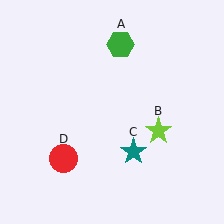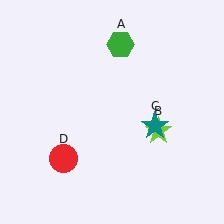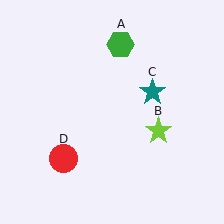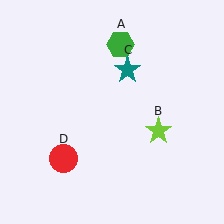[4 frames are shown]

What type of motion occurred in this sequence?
The teal star (object C) rotated counterclockwise around the center of the scene.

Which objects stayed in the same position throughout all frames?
Green hexagon (object A) and lime star (object B) and red circle (object D) remained stationary.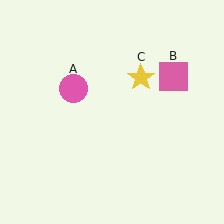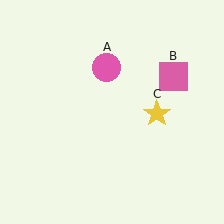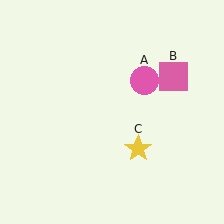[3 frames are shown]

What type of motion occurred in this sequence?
The pink circle (object A), yellow star (object C) rotated clockwise around the center of the scene.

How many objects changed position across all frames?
2 objects changed position: pink circle (object A), yellow star (object C).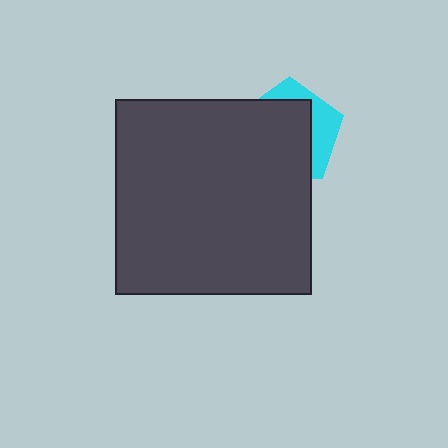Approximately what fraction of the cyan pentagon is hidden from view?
Roughly 68% of the cyan pentagon is hidden behind the dark gray square.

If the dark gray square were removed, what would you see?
You would see the complete cyan pentagon.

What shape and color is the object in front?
The object in front is a dark gray square.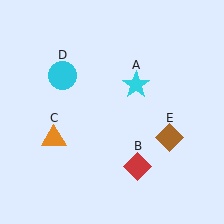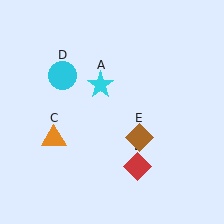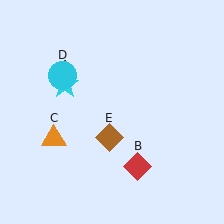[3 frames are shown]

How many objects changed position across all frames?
2 objects changed position: cyan star (object A), brown diamond (object E).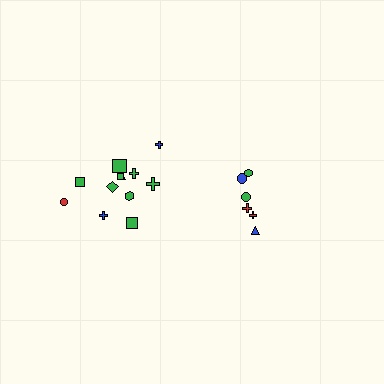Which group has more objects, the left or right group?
The left group.